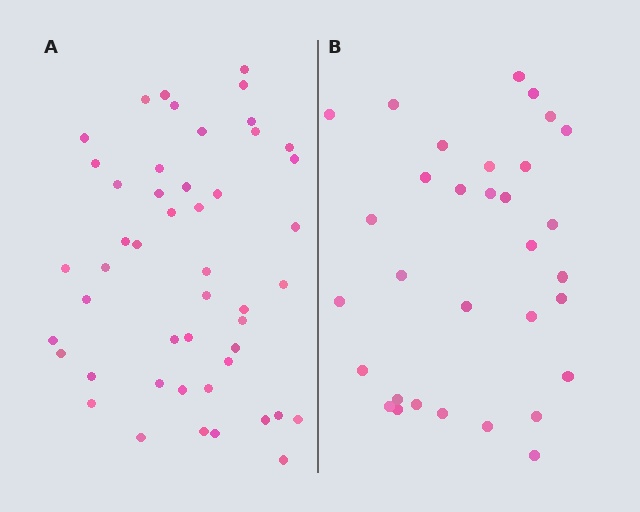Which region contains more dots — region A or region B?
Region A (the left region) has more dots.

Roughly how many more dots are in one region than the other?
Region A has approximately 15 more dots than region B.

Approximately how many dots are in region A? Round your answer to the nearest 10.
About 50 dots. (The exact count is 48, which rounds to 50.)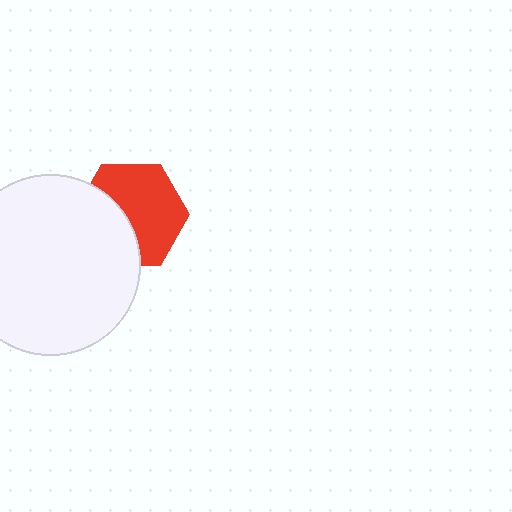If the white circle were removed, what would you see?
You would see the complete red hexagon.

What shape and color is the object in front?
The object in front is a white circle.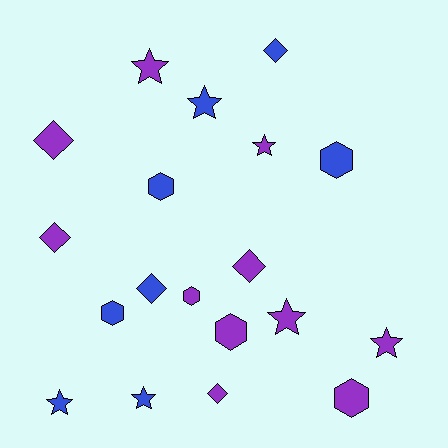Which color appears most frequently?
Purple, with 11 objects.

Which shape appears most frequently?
Star, with 7 objects.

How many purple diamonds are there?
There are 4 purple diamonds.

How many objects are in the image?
There are 19 objects.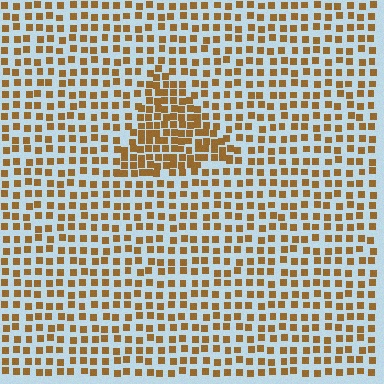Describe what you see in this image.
The image contains small brown elements arranged at two different densities. A triangle-shaped region is visible where the elements are more densely packed than the surrounding area.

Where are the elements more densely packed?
The elements are more densely packed inside the triangle boundary.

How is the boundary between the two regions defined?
The boundary is defined by a change in element density (approximately 1.9x ratio). All elements are the same color, size, and shape.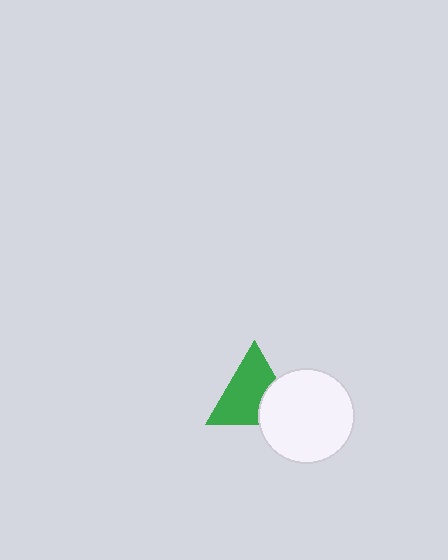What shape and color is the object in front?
The object in front is a white circle.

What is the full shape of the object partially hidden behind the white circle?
The partially hidden object is a green triangle.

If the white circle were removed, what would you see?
You would see the complete green triangle.